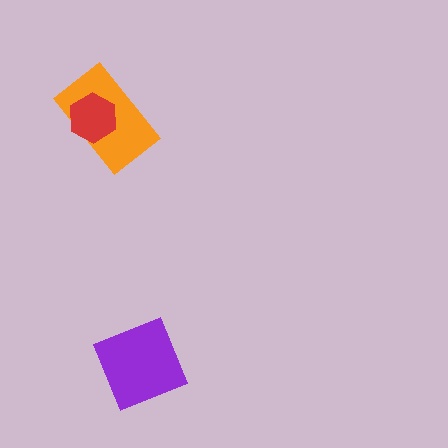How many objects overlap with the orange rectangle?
1 object overlaps with the orange rectangle.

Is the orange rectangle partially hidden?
Yes, it is partially covered by another shape.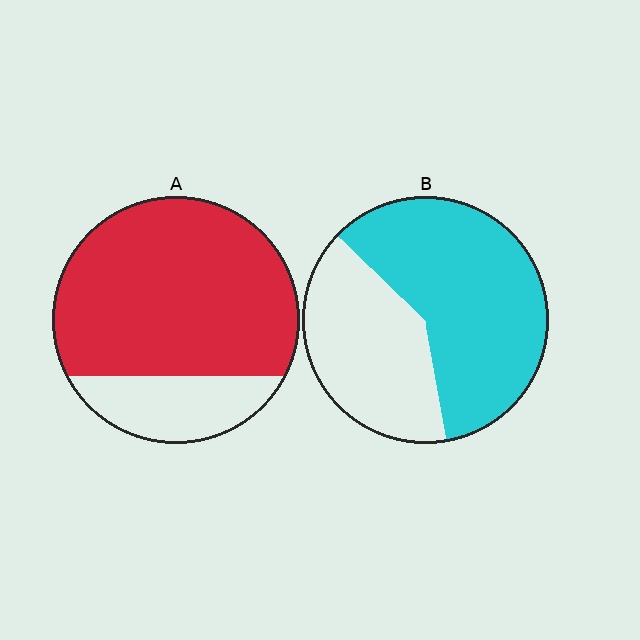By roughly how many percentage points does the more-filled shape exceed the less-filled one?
By roughly 20 percentage points (A over B).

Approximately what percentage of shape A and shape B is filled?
A is approximately 80% and B is approximately 60%.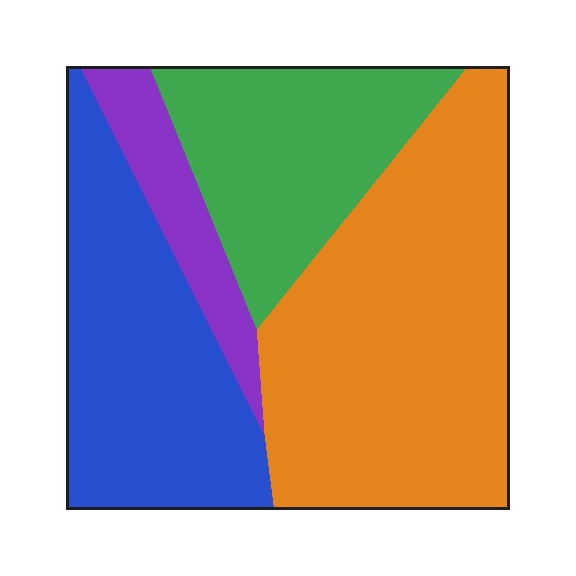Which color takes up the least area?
Purple, at roughly 10%.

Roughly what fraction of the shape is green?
Green takes up between a sixth and a third of the shape.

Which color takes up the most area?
Orange, at roughly 40%.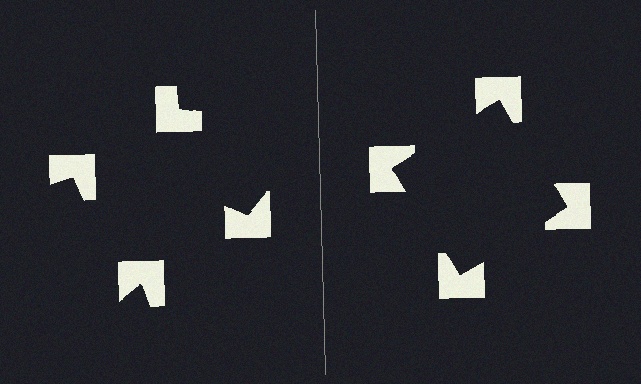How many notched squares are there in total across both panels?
8 — 4 on each side.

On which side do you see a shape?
An illusory square appears on the right side. On the left side the wedge cuts are rotated, so no coherent shape forms.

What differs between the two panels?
The notched squares are positioned identically on both sides; only the wedge orientations differ. On the right they align to a square; on the left they are misaligned.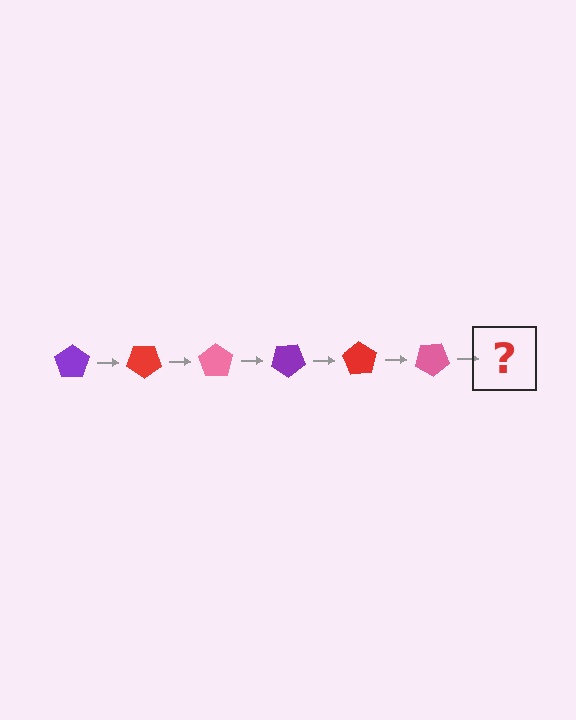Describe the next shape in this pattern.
It should be a purple pentagon, rotated 210 degrees from the start.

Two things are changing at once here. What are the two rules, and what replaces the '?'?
The two rules are that it rotates 35 degrees each step and the color cycles through purple, red, and pink. The '?' should be a purple pentagon, rotated 210 degrees from the start.